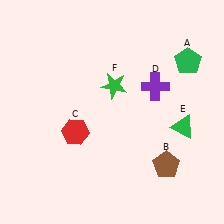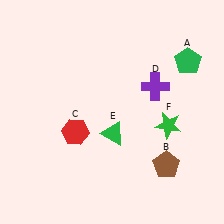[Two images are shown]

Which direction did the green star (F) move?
The green star (F) moved right.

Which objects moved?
The objects that moved are: the green triangle (E), the green star (F).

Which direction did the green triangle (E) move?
The green triangle (E) moved left.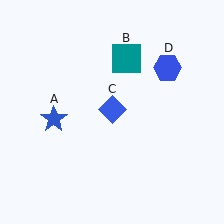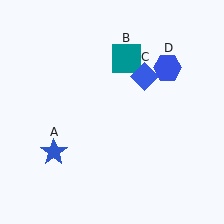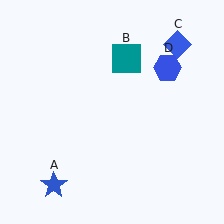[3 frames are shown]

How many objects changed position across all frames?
2 objects changed position: blue star (object A), blue diamond (object C).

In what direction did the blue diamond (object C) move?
The blue diamond (object C) moved up and to the right.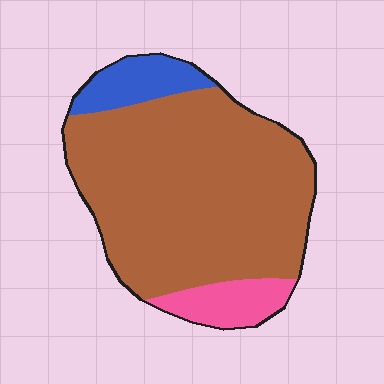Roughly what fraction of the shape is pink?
Pink covers roughly 10% of the shape.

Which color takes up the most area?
Brown, at roughly 80%.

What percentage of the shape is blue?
Blue takes up less than a quarter of the shape.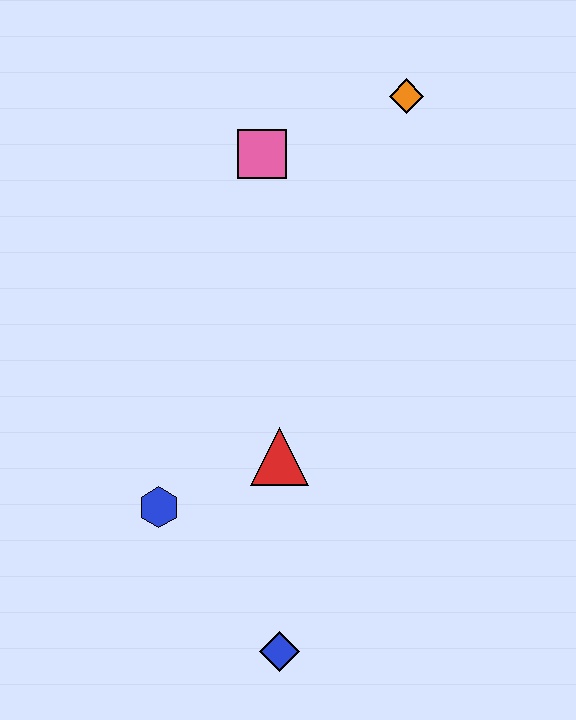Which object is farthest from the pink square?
The blue diamond is farthest from the pink square.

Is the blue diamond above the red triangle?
No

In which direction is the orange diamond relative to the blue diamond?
The orange diamond is above the blue diamond.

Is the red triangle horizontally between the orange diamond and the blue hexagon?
Yes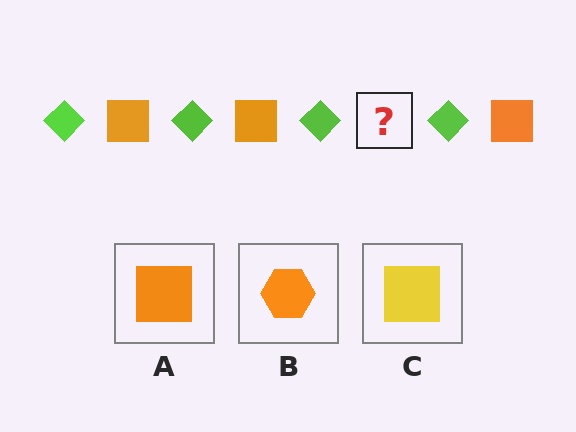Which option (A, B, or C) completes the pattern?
A.